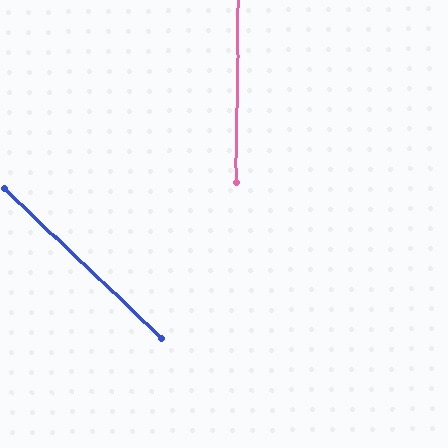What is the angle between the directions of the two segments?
Approximately 47 degrees.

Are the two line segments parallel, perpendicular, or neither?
Neither parallel nor perpendicular — they differ by about 47°.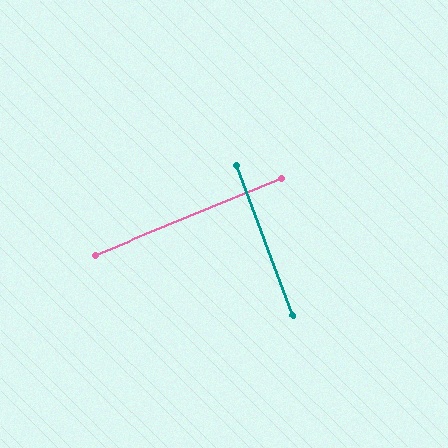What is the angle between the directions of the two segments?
Approximately 89 degrees.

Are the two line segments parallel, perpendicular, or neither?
Perpendicular — they meet at approximately 89°.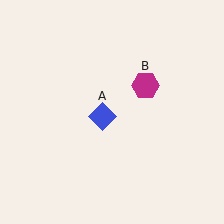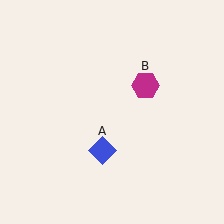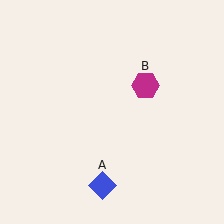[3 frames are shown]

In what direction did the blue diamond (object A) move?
The blue diamond (object A) moved down.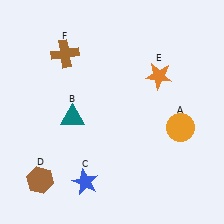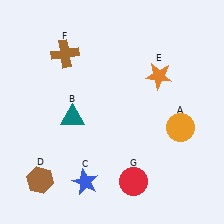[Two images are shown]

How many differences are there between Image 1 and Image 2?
There is 1 difference between the two images.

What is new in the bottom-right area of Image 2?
A red circle (G) was added in the bottom-right area of Image 2.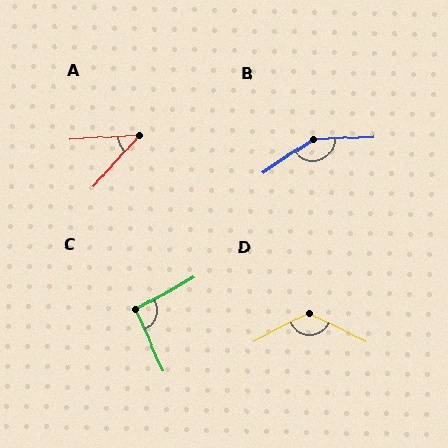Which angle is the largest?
B, at approximately 149 degrees.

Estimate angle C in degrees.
Approximately 95 degrees.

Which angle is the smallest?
A, at approximately 44 degrees.